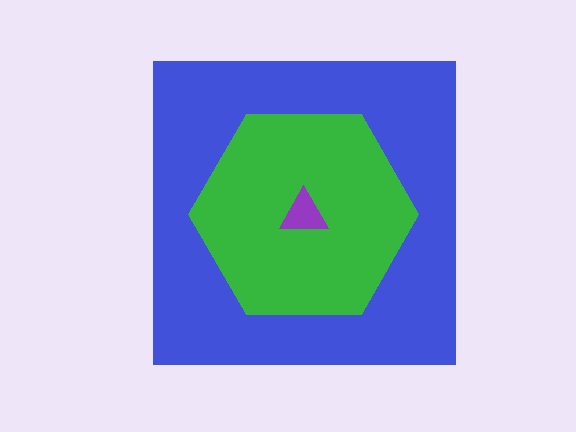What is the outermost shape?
The blue square.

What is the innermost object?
The purple triangle.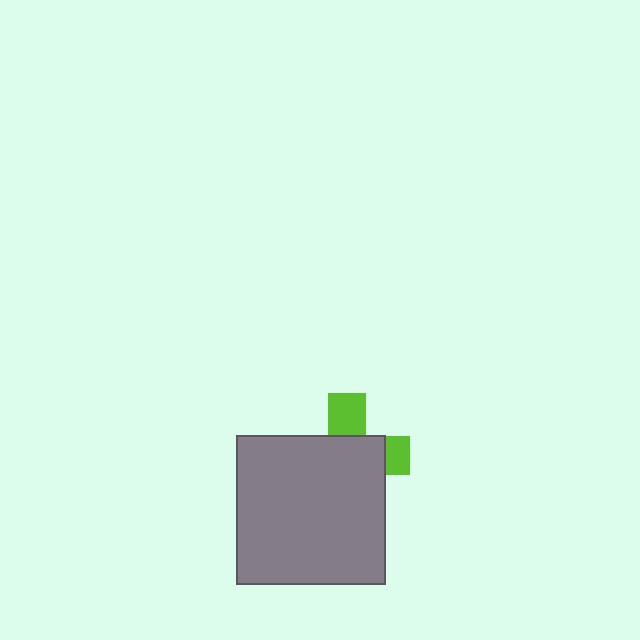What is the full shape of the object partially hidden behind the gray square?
The partially hidden object is a lime cross.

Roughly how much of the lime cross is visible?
A small part of it is visible (roughly 31%).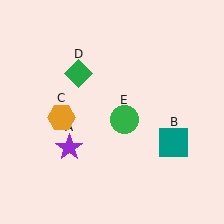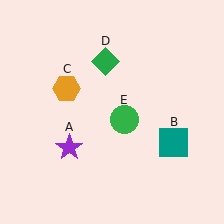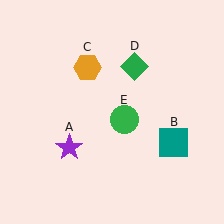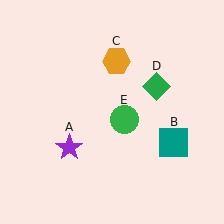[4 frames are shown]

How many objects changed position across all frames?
2 objects changed position: orange hexagon (object C), green diamond (object D).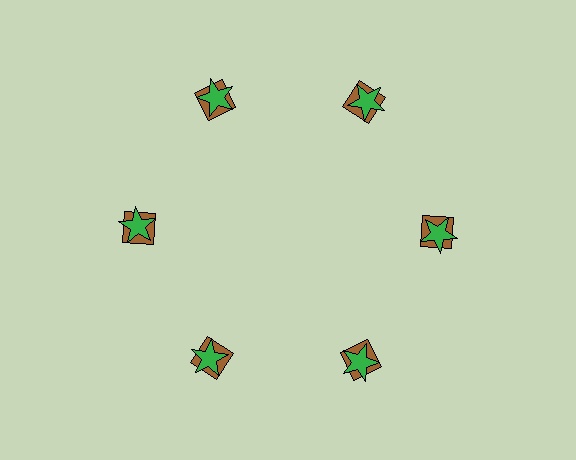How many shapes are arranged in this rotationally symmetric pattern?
There are 12 shapes, arranged in 6 groups of 2.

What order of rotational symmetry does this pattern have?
This pattern has 6-fold rotational symmetry.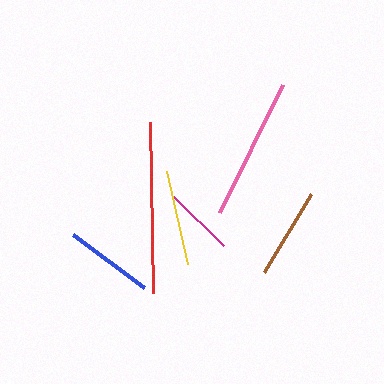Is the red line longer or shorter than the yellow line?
The red line is longer than the yellow line.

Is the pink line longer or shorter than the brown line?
The pink line is longer than the brown line.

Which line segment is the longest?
The red line is the longest at approximately 171 pixels.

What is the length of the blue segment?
The blue segment is approximately 89 pixels long.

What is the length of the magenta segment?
The magenta segment is approximately 70 pixels long.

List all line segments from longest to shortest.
From longest to shortest: red, pink, yellow, brown, blue, magenta.